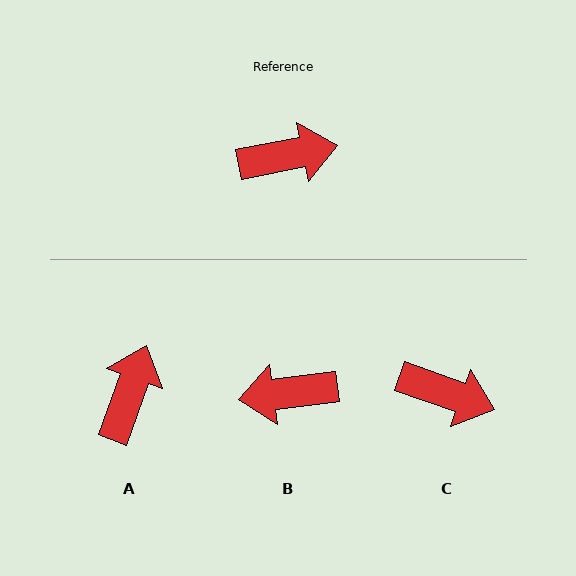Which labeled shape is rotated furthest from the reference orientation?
B, about 176 degrees away.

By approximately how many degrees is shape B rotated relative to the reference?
Approximately 176 degrees counter-clockwise.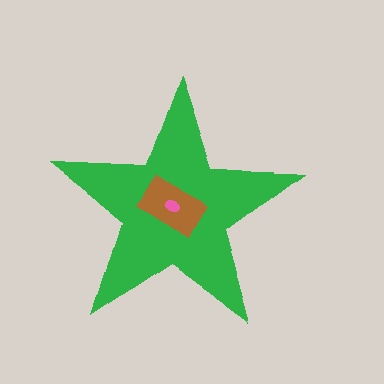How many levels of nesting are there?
3.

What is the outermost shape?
The green star.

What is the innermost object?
The pink ellipse.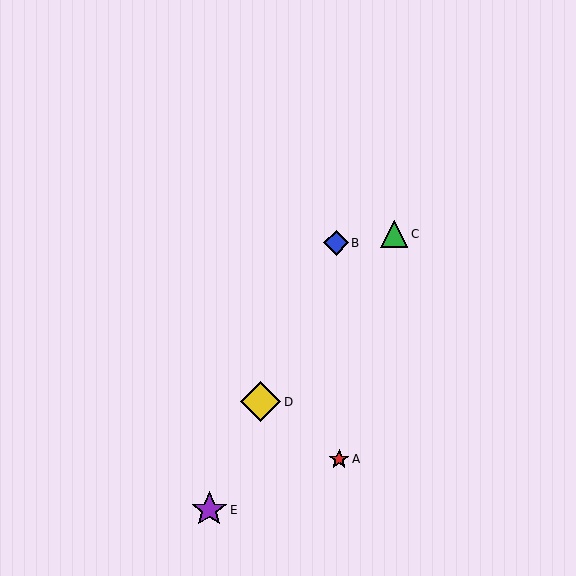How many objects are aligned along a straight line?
3 objects (B, D, E) are aligned along a straight line.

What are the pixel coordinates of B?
Object B is at (336, 243).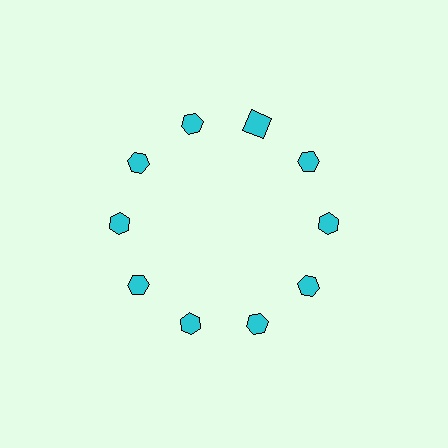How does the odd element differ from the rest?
It has a different shape: square instead of hexagon.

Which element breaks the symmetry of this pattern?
The cyan square at roughly the 1 o'clock position breaks the symmetry. All other shapes are cyan hexagons.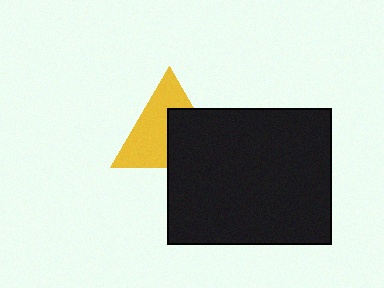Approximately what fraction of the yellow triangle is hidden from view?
Roughly 43% of the yellow triangle is hidden behind the black rectangle.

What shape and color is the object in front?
The object in front is a black rectangle.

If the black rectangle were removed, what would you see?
You would see the complete yellow triangle.